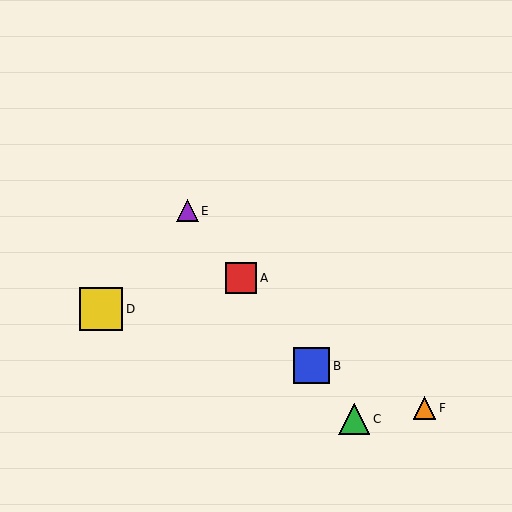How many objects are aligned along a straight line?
4 objects (A, B, C, E) are aligned along a straight line.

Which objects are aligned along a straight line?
Objects A, B, C, E are aligned along a straight line.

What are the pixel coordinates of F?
Object F is at (424, 408).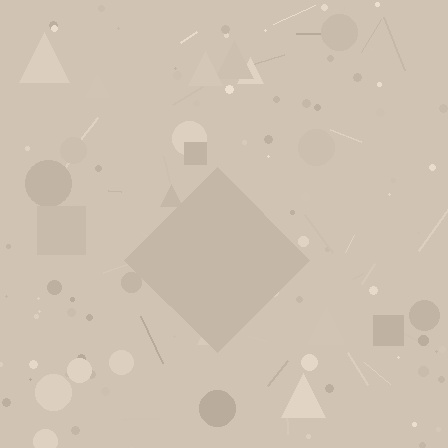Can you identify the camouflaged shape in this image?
The camouflaged shape is a diamond.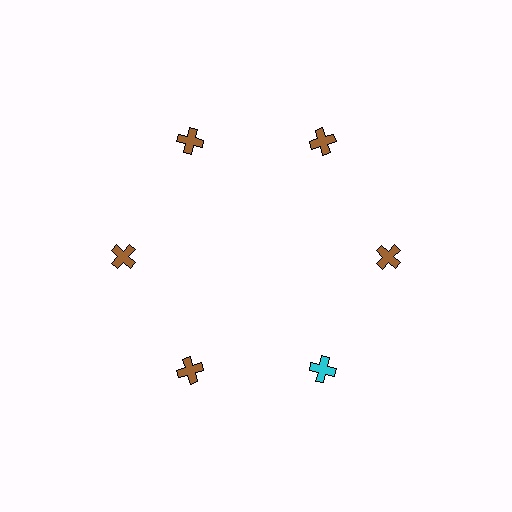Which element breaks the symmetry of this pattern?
The cyan cross at roughly the 5 o'clock position breaks the symmetry. All other shapes are brown crosses.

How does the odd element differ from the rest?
It has a different color: cyan instead of brown.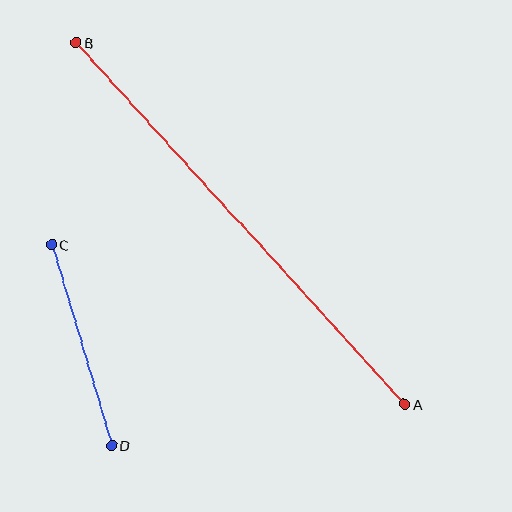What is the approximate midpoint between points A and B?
The midpoint is at approximately (240, 223) pixels.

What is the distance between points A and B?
The distance is approximately 489 pixels.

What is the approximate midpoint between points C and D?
The midpoint is at approximately (81, 345) pixels.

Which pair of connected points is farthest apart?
Points A and B are farthest apart.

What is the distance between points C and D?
The distance is approximately 210 pixels.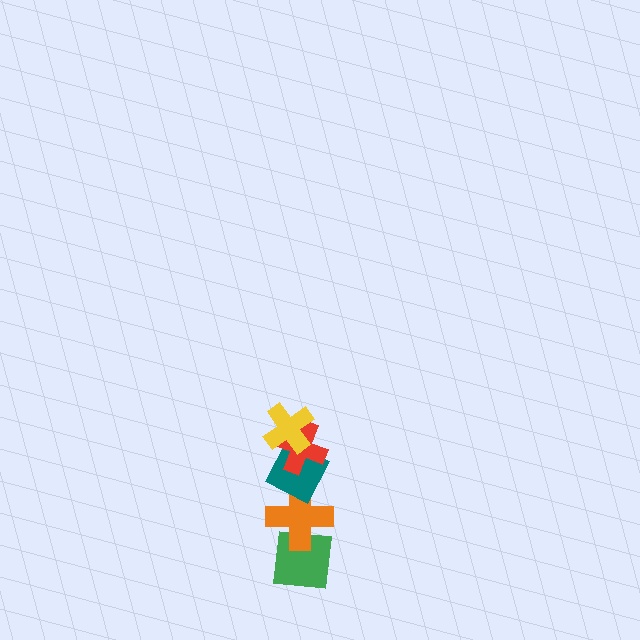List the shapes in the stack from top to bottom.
From top to bottom: the yellow cross, the red cross, the teal diamond, the orange cross, the green square.